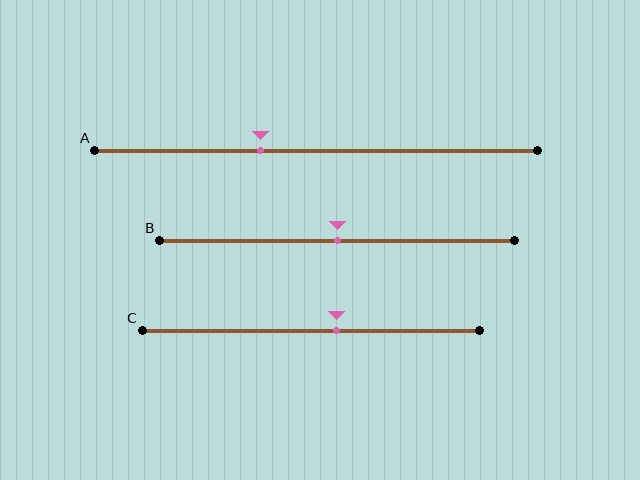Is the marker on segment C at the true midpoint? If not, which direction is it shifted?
No, the marker on segment C is shifted to the right by about 7% of the segment length.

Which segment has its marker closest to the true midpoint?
Segment B has its marker closest to the true midpoint.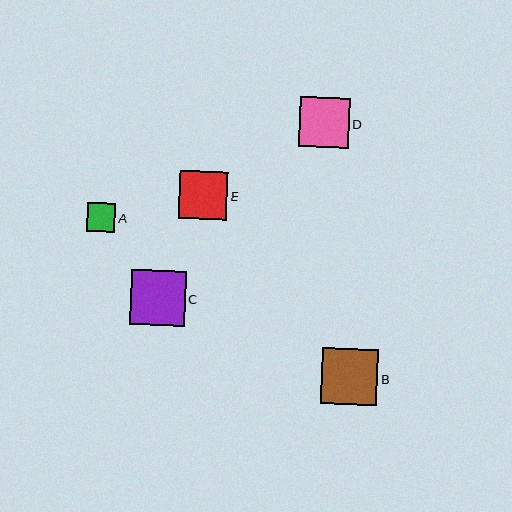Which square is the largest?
Square B is the largest with a size of approximately 56 pixels.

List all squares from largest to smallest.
From largest to smallest: B, C, D, E, A.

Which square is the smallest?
Square A is the smallest with a size of approximately 29 pixels.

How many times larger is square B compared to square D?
Square B is approximately 1.1 times the size of square D.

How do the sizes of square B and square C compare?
Square B and square C are approximately the same size.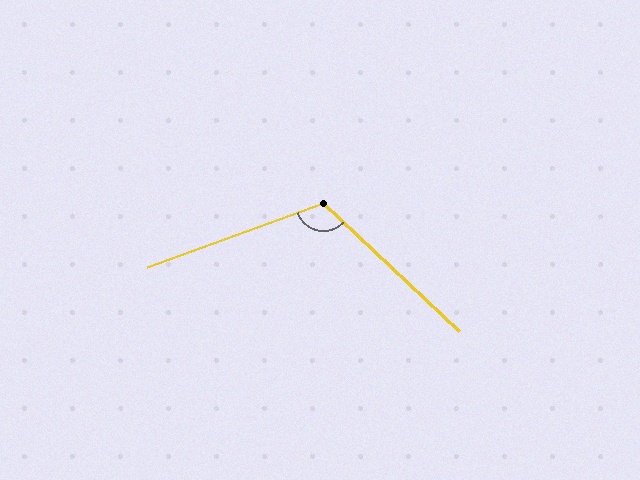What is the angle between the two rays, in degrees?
Approximately 117 degrees.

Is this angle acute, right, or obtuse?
It is obtuse.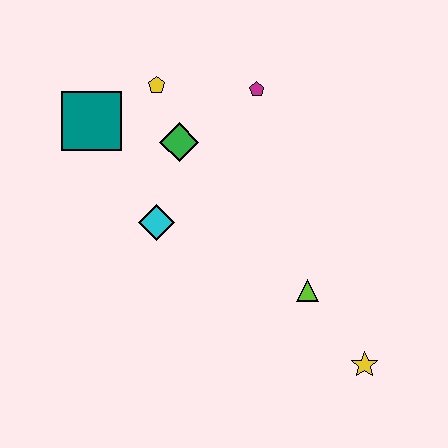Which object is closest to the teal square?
The yellow pentagon is closest to the teal square.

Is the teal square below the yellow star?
No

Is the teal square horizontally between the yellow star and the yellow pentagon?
No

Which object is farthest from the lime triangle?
The teal square is farthest from the lime triangle.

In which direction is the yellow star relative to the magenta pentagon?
The yellow star is below the magenta pentagon.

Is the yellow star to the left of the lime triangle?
No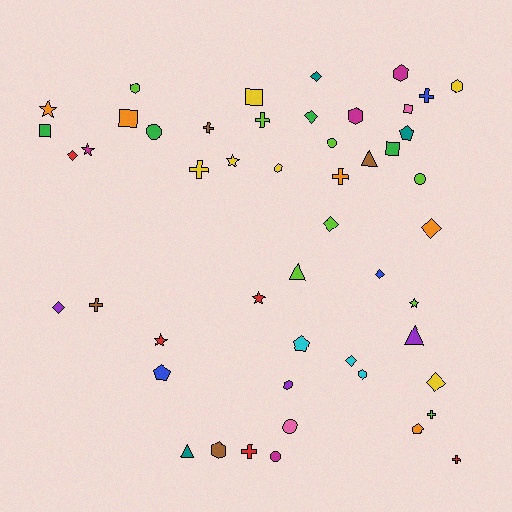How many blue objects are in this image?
There are 3 blue objects.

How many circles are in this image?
There are 5 circles.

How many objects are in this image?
There are 50 objects.